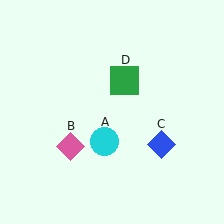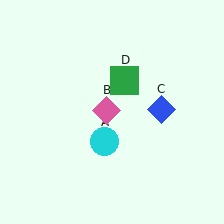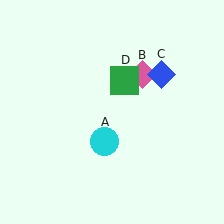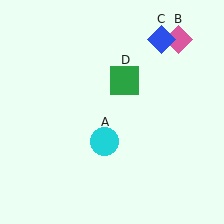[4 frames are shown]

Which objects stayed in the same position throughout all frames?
Cyan circle (object A) and green square (object D) remained stationary.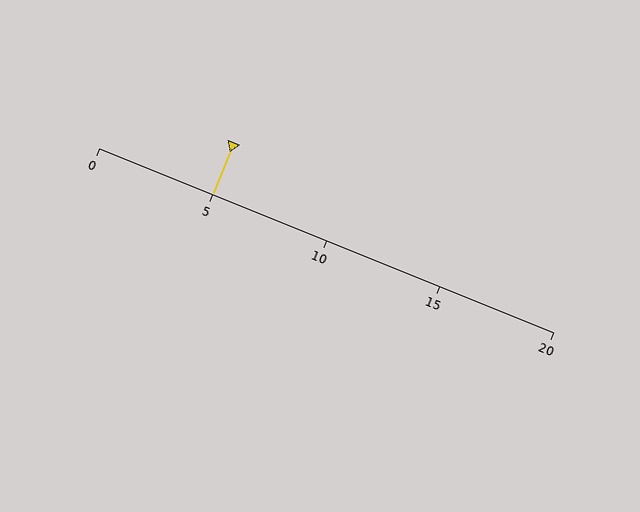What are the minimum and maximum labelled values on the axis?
The axis runs from 0 to 20.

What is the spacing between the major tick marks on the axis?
The major ticks are spaced 5 apart.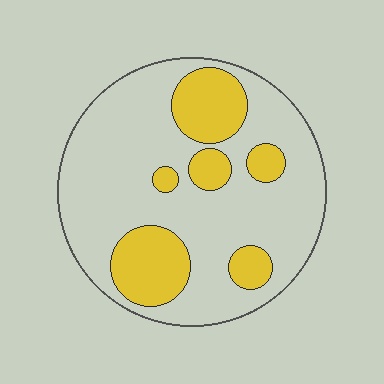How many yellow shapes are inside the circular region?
6.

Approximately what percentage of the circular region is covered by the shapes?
Approximately 25%.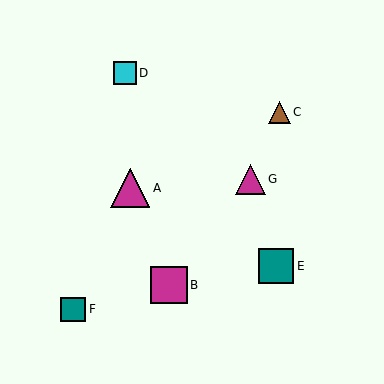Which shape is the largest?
The magenta triangle (labeled A) is the largest.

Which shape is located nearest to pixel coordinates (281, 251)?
The teal square (labeled E) at (276, 266) is nearest to that location.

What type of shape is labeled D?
Shape D is a cyan square.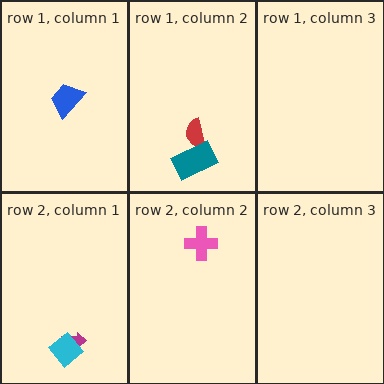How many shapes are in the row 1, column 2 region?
2.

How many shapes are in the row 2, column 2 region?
1.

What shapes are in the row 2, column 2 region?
The pink cross.